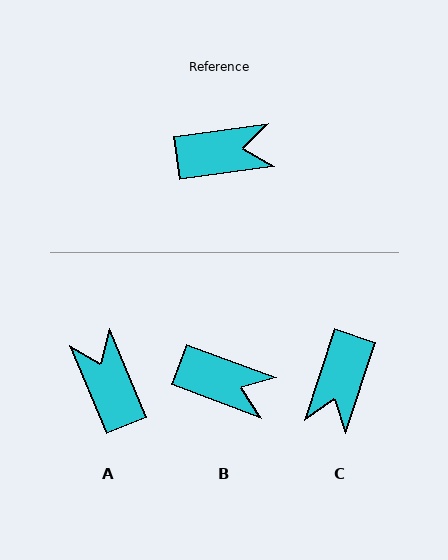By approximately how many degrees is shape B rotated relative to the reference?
Approximately 28 degrees clockwise.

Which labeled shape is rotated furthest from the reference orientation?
C, about 116 degrees away.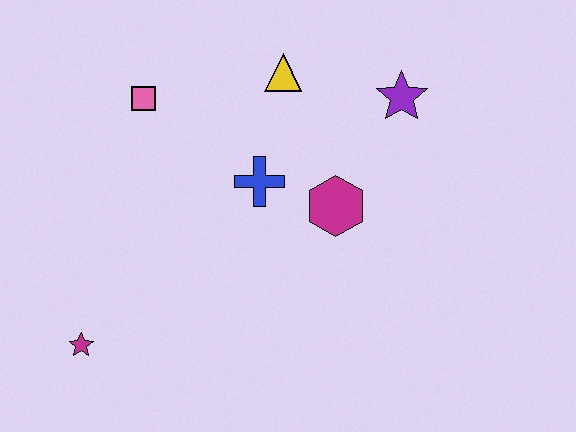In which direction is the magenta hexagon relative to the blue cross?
The magenta hexagon is to the right of the blue cross.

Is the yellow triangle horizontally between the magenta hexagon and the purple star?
No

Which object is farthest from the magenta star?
The purple star is farthest from the magenta star.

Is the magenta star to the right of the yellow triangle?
No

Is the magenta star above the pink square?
No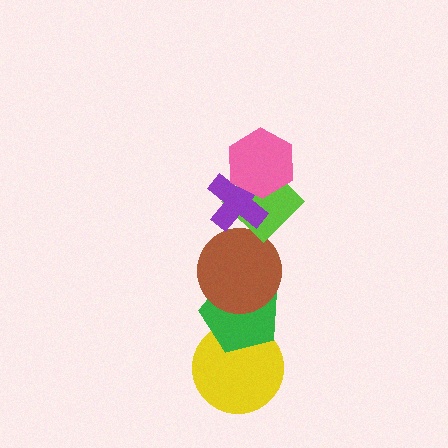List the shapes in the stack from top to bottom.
From top to bottom: the pink hexagon, the purple cross, the lime diamond, the brown circle, the green pentagon, the yellow circle.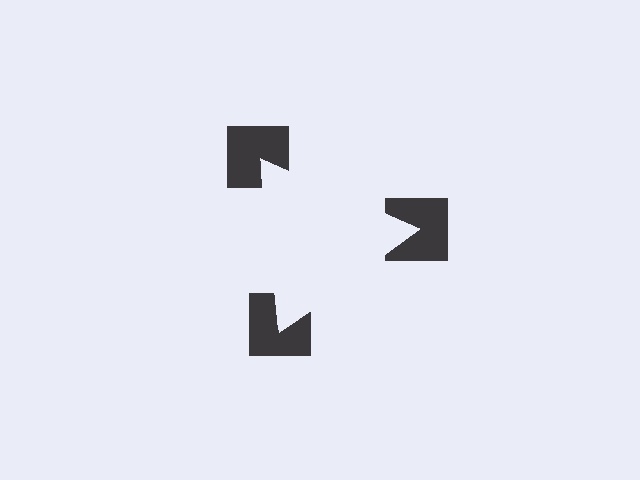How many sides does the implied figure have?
3 sides.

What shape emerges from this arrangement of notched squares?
An illusory triangle — its edges are inferred from the aligned wedge cuts in the notched squares, not physically drawn.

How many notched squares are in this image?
There are 3 — one at each vertex of the illusory triangle.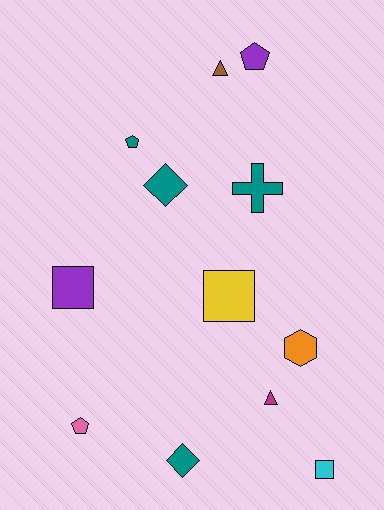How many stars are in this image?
There are no stars.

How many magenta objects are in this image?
There is 1 magenta object.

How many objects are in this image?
There are 12 objects.